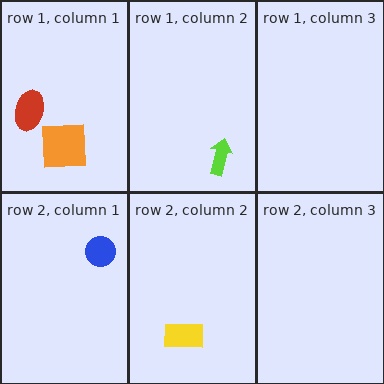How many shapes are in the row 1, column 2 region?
1.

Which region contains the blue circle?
The row 2, column 1 region.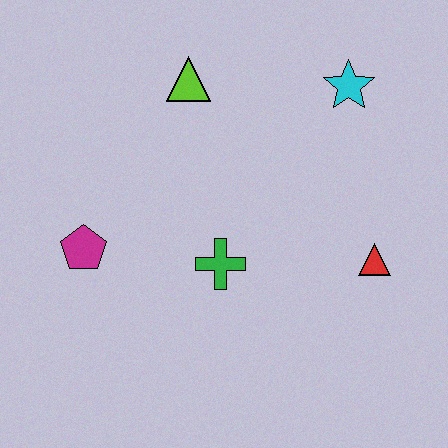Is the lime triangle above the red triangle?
Yes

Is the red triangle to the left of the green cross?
No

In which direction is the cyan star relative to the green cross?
The cyan star is above the green cross.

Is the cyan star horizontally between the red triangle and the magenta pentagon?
Yes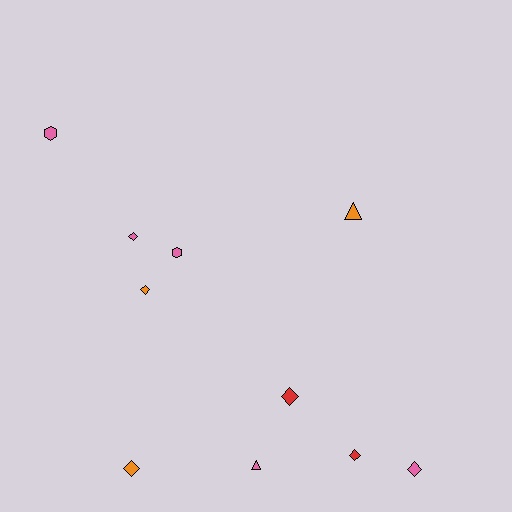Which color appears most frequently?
Pink, with 5 objects.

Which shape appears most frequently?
Diamond, with 6 objects.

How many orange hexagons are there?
There are no orange hexagons.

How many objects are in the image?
There are 10 objects.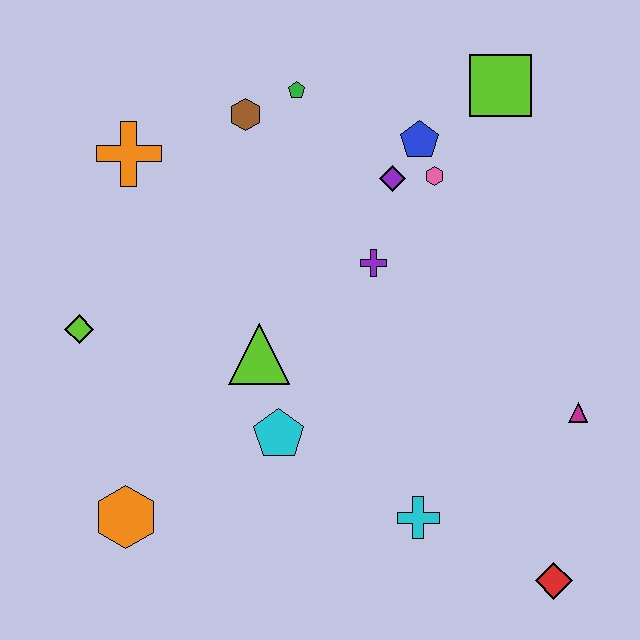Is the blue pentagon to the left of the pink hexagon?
Yes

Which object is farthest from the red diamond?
The orange cross is farthest from the red diamond.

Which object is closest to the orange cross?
The brown hexagon is closest to the orange cross.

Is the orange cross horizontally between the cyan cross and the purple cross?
No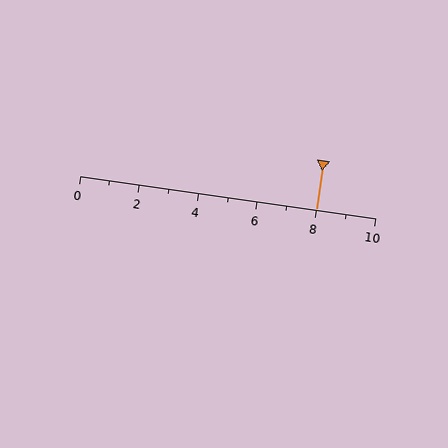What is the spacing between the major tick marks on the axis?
The major ticks are spaced 2 apart.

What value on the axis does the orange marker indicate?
The marker indicates approximately 8.